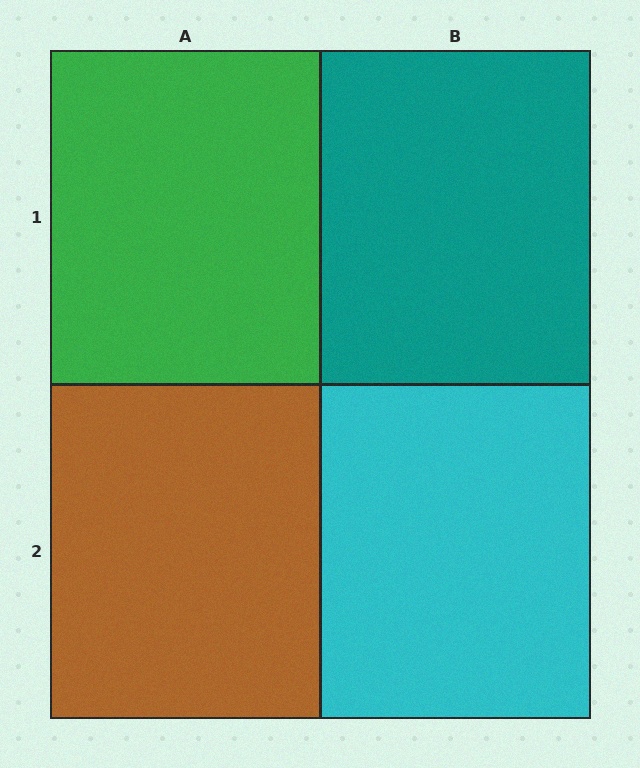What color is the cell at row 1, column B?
Teal.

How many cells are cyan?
1 cell is cyan.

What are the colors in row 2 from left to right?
Brown, cyan.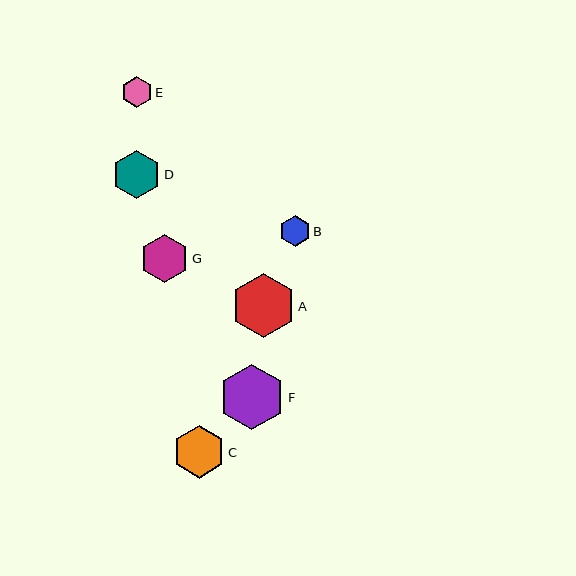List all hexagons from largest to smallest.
From largest to smallest: F, A, C, D, G, B, E.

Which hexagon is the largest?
Hexagon F is the largest with a size of approximately 65 pixels.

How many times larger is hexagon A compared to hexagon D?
Hexagon A is approximately 1.3 times the size of hexagon D.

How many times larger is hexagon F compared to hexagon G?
Hexagon F is approximately 1.4 times the size of hexagon G.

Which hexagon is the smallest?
Hexagon E is the smallest with a size of approximately 30 pixels.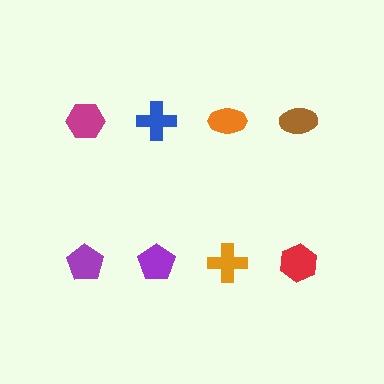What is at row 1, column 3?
An orange ellipse.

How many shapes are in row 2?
4 shapes.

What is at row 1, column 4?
A brown ellipse.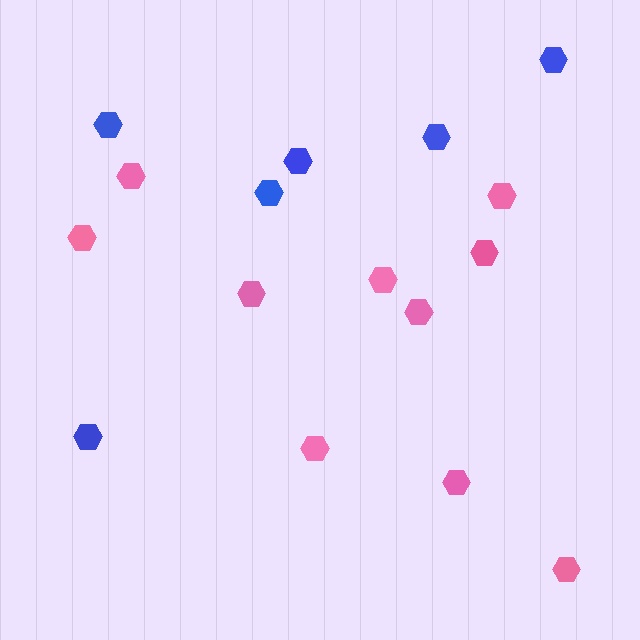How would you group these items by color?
There are 2 groups: one group of blue hexagons (6) and one group of pink hexagons (10).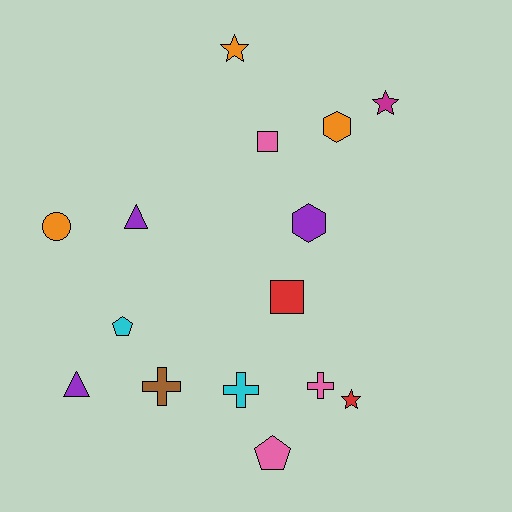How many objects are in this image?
There are 15 objects.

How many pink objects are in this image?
There are 3 pink objects.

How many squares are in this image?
There are 2 squares.